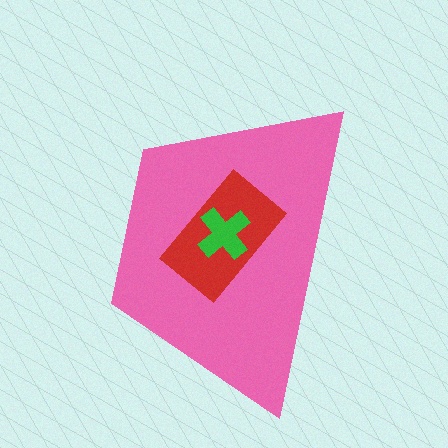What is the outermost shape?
The pink trapezoid.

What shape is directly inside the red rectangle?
The green cross.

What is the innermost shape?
The green cross.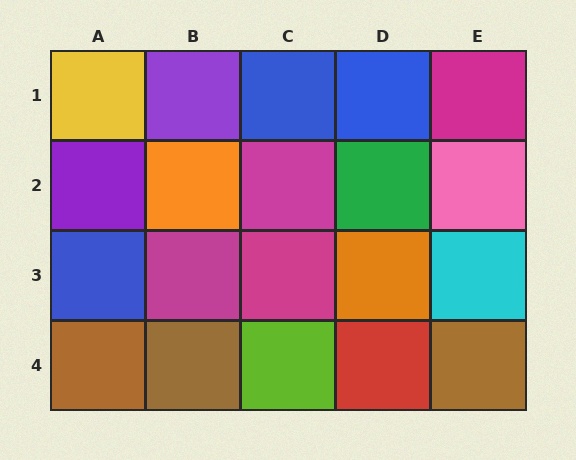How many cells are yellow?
1 cell is yellow.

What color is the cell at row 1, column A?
Yellow.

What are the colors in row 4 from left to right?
Brown, brown, lime, red, brown.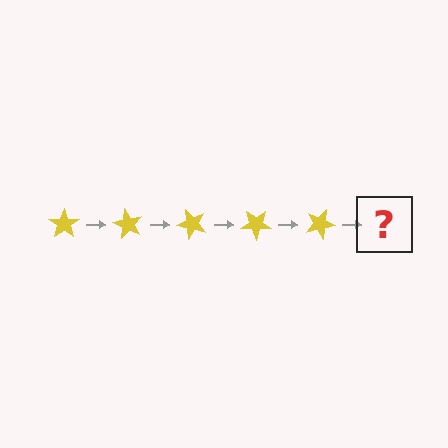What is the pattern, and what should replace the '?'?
The pattern is that the star rotates 60 degrees each step. The '?' should be a yellow star rotated 300 degrees.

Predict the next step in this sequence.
The next step is a yellow star rotated 300 degrees.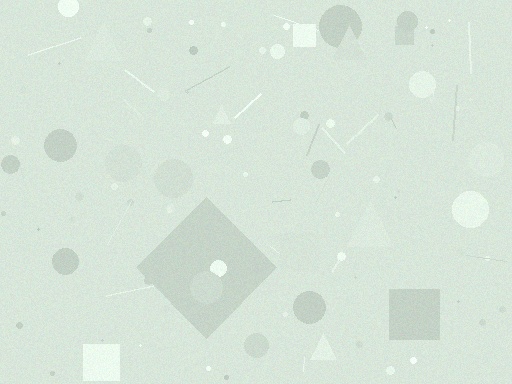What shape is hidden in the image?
A diamond is hidden in the image.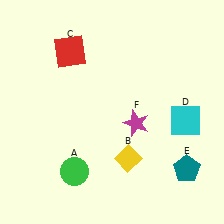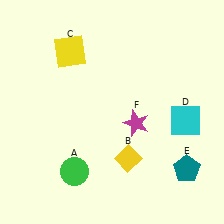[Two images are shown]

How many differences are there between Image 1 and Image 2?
There is 1 difference between the two images.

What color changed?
The square (C) changed from red in Image 1 to yellow in Image 2.